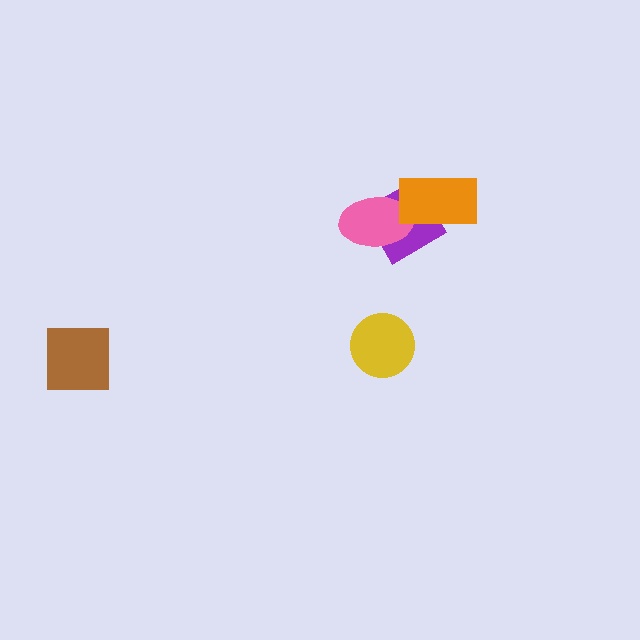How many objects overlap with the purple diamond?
2 objects overlap with the purple diamond.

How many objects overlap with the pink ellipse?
2 objects overlap with the pink ellipse.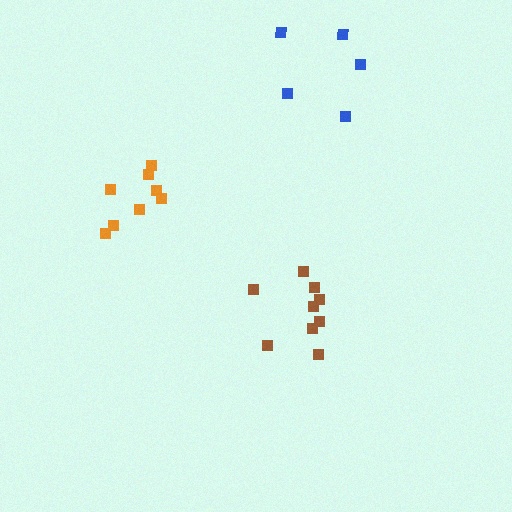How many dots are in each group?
Group 1: 8 dots, Group 2: 5 dots, Group 3: 9 dots (22 total).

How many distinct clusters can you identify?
There are 3 distinct clusters.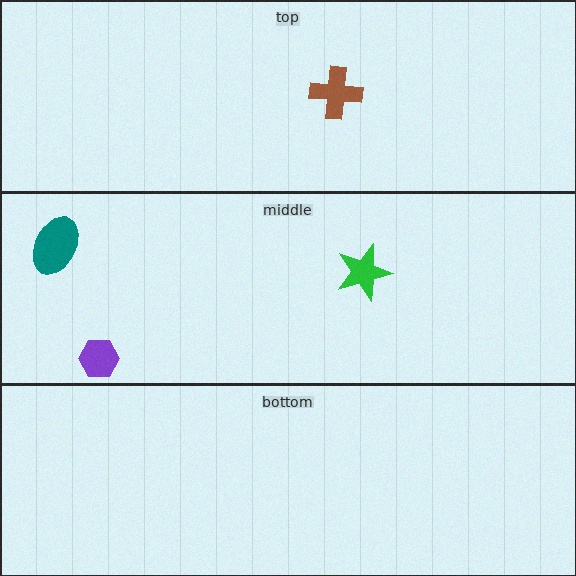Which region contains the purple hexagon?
The middle region.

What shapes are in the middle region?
The green star, the teal ellipse, the purple hexagon.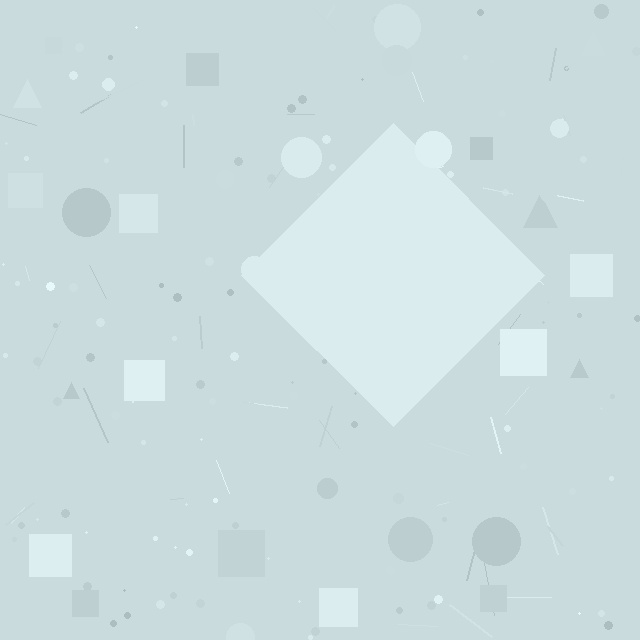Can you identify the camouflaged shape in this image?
The camouflaged shape is a diamond.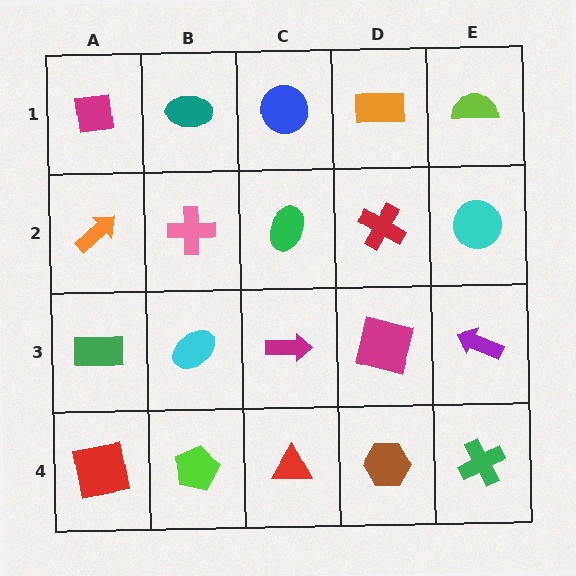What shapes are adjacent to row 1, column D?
A red cross (row 2, column D), a blue circle (row 1, column C), a lime semicircle (row 1, column E).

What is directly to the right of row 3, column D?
A purple arrow.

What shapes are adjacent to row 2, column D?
An orange rectangle (row 1, column D), a magenta square (row 3, column D), a green ellipse (row 2, column C), a cyan circle (row 2, column E).